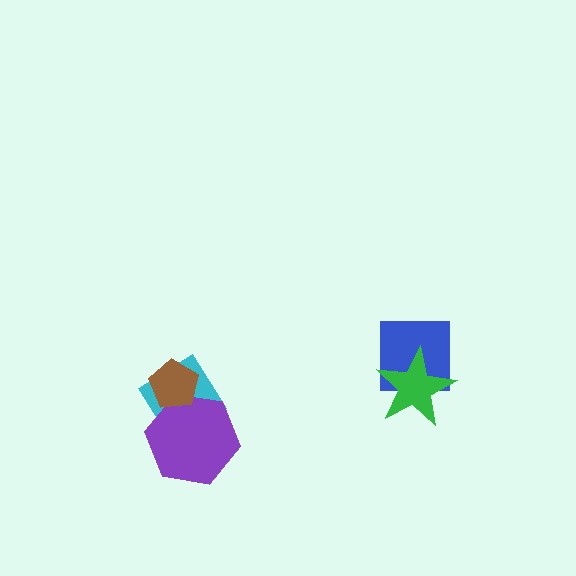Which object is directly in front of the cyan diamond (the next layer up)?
The purple hexagon is directly in front of the cyan diamond.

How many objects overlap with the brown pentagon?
2 objects overlap with the brown pentagon.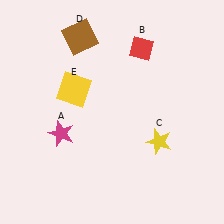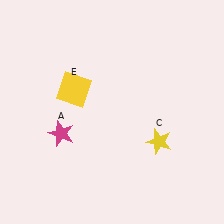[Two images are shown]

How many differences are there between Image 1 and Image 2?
There are 2 differences between the two images.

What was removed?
The brown square (D), the red diamond (B) were removed in Image 2.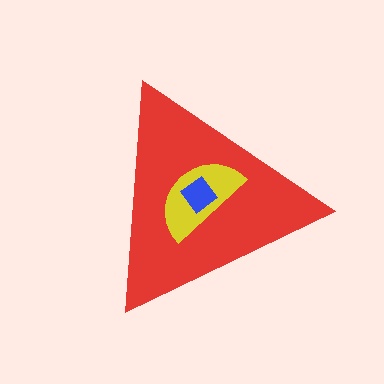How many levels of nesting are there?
3.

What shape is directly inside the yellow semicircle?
The blue diamond.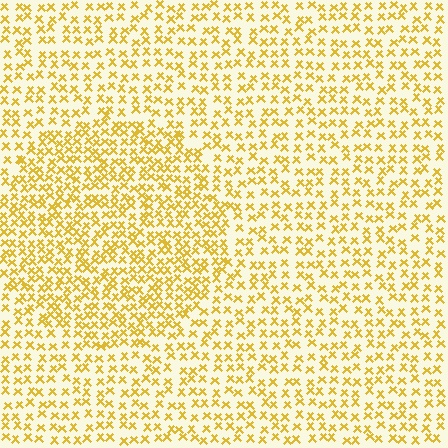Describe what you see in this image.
The image contains small yellow elements arranged at two different densities. A circle-shaped region is visible where the elements are more densely packed than the surrounding area.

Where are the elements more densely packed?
The elements are more densely packed inside the circle boundary.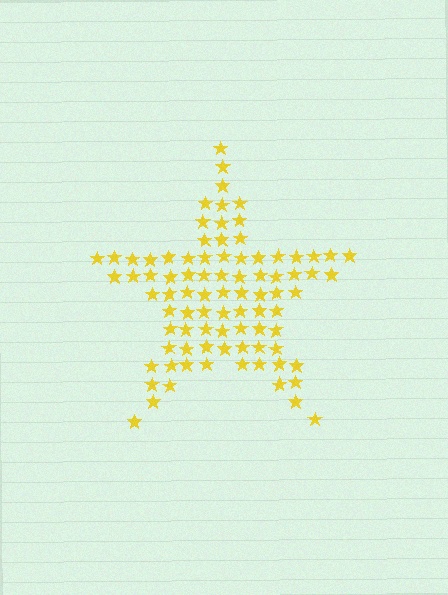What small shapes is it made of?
It is made of small stars.